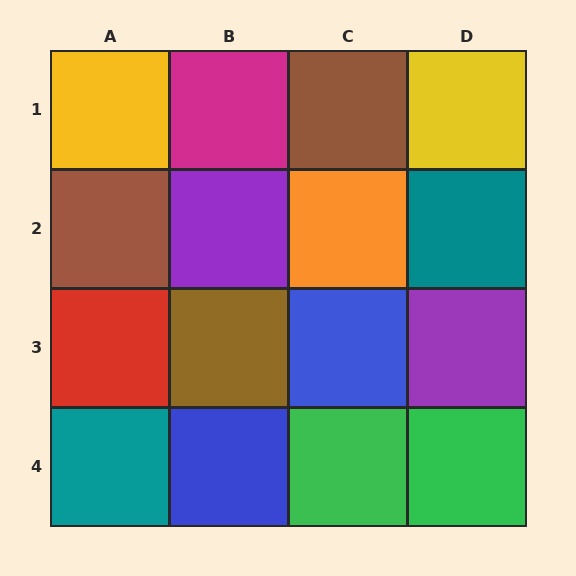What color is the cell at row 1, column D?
Yellow.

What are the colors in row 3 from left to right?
Red, brown, blue, purple.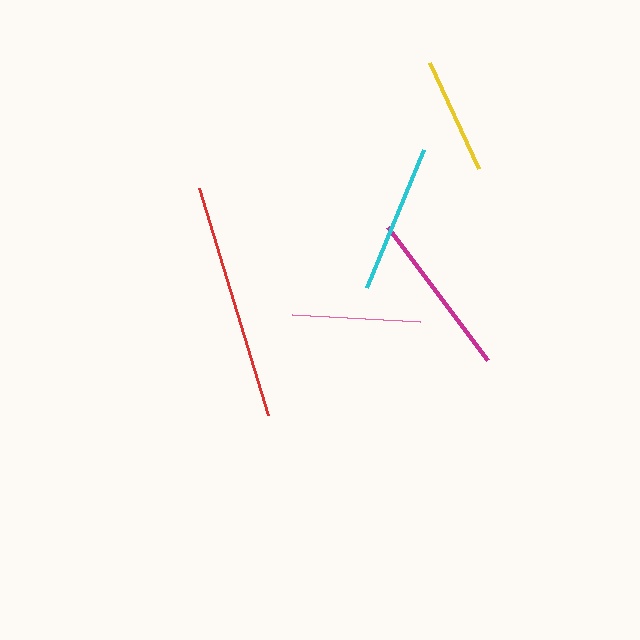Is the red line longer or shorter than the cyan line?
The red line is longer than the cyan line.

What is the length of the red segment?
The red segment is approximately 237 pixels long.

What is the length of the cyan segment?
The cyan segment is approximately 149 pixels long.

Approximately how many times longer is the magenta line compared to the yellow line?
The magenta line is approximately 1.4 times the length of the yellow line.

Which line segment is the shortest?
The yellow line is the shortest at approximately 116 pixels.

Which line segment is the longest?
The red line is the longest at approximately 237 pixels.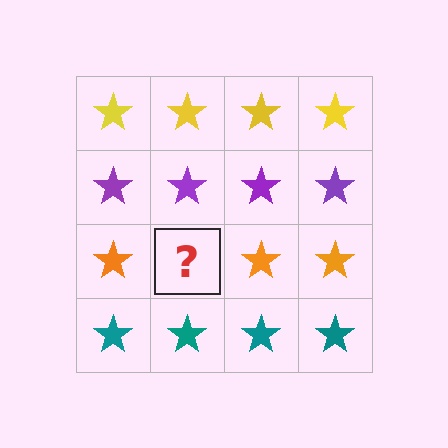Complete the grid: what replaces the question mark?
The question mark should be replaced with an orange star.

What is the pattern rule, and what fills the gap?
The rule is that each row has a consistent color. The gap should be filled with an orange star.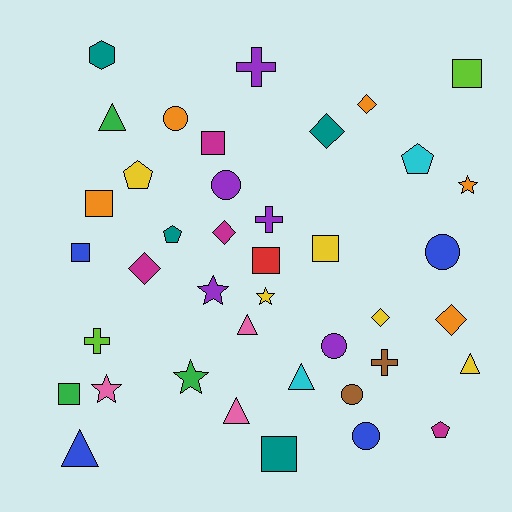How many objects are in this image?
There are 40 objects.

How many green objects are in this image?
There are 3 green objects.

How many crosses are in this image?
There are 4 crosses.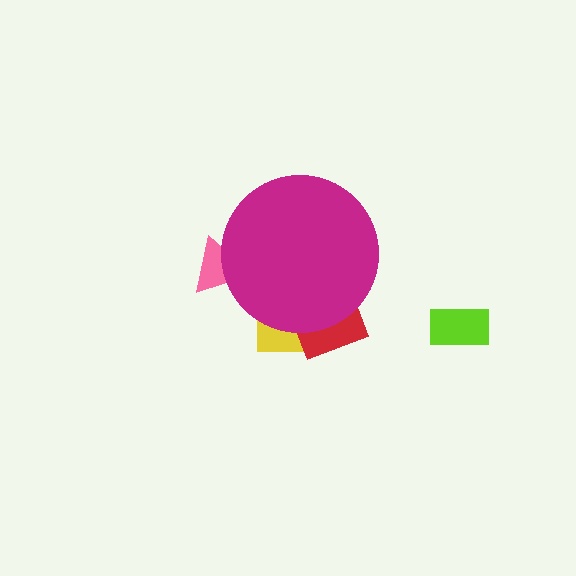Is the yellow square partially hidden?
Yes, the yellow square is partially hidden behind the magenta circle.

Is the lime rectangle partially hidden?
No, the lime rectangle is fully visible.